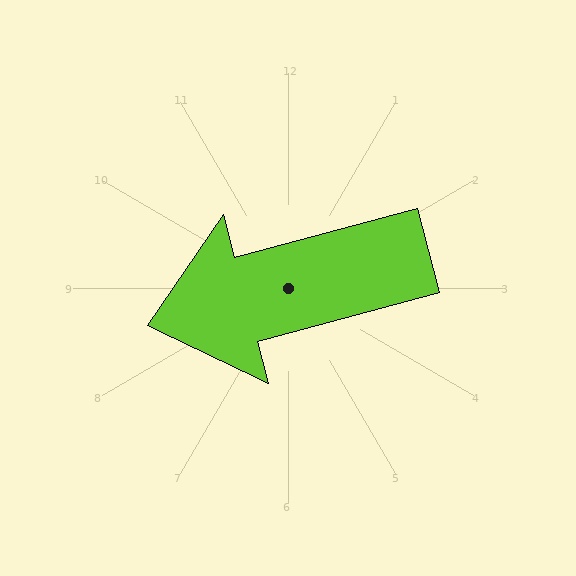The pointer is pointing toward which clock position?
Roughly 9 o'clock.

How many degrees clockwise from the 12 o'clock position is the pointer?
Approximately 255 degrees.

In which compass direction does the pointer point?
West.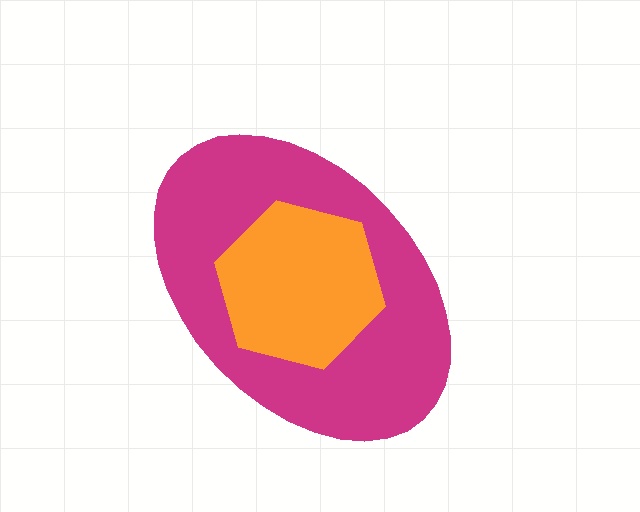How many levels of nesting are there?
2.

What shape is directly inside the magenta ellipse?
The orange hexagon.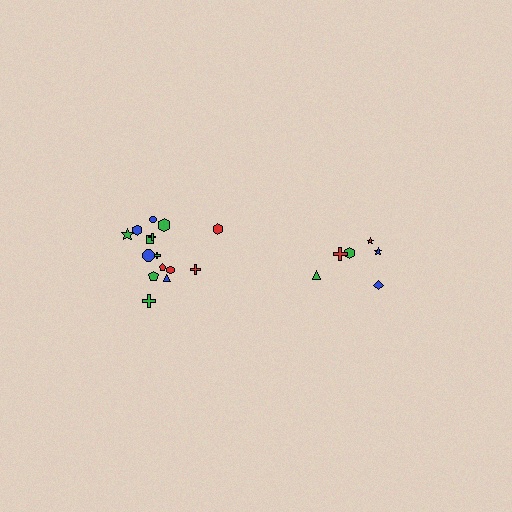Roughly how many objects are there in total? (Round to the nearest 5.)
Roughly 20 objects in total.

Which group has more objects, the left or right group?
The left group.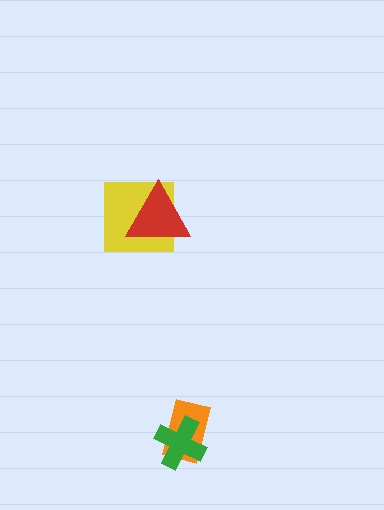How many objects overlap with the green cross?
1 object overlaps with the green cross.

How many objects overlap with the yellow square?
1 object overlaps with the yellow square.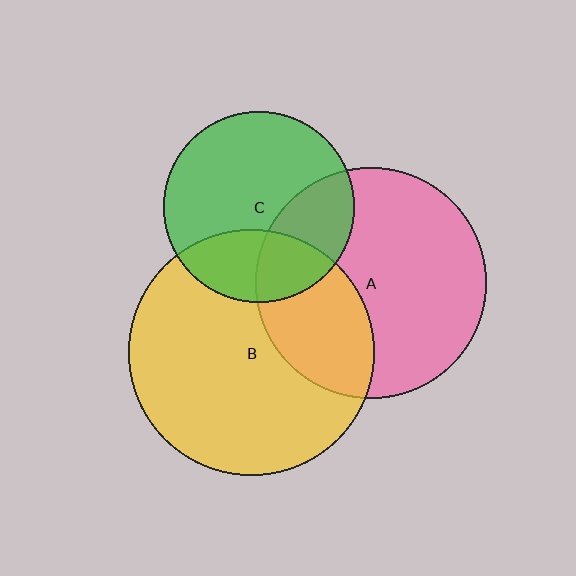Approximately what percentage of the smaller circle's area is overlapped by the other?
Approximately 30%.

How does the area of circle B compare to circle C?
Approximately 1.7 times.